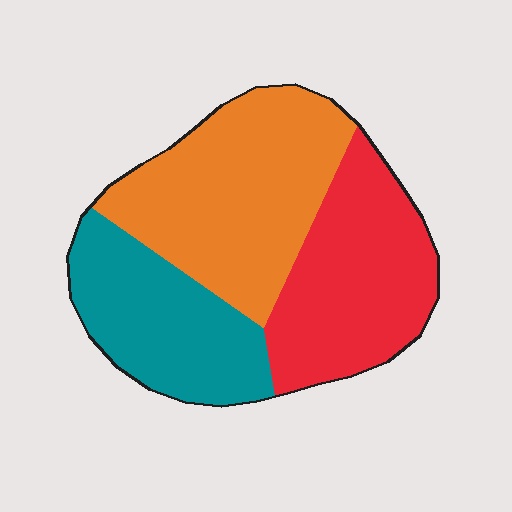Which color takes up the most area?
Orange, at roughly 40%.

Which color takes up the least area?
Teal, at roughly 25%.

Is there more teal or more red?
Red.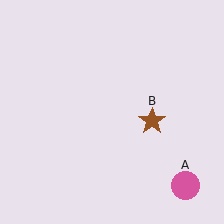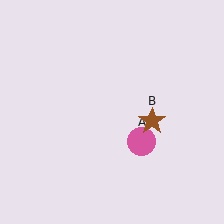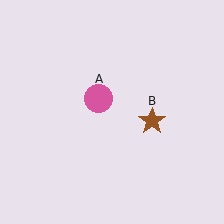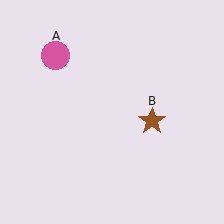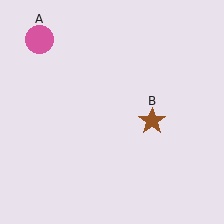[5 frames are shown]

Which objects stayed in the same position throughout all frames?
Brown star (object B) remained stationary.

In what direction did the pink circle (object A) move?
The pink circle (object A) moved up and to the left.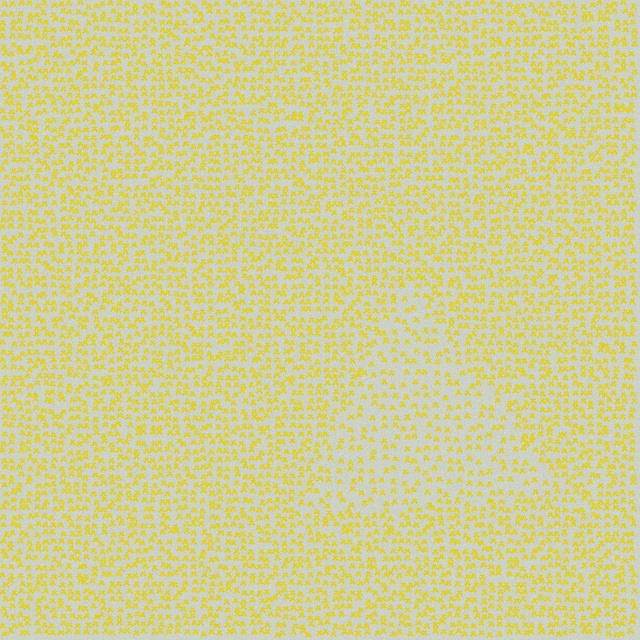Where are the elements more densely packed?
The elements are more densely packed outside the triangle boundary.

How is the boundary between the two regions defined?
The boundary is defined by a change in element density (approximately 1.7x ratio). All elements are the same color, size, and shape.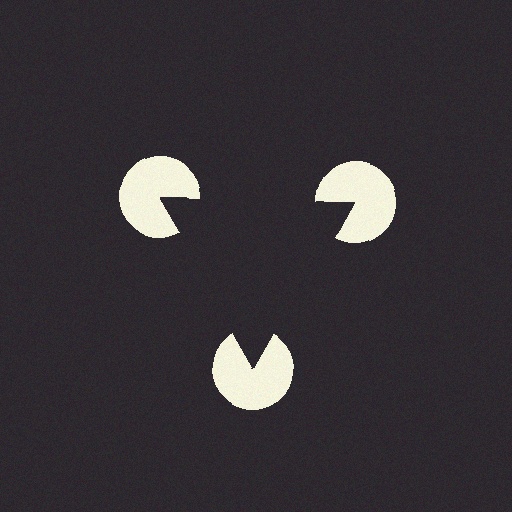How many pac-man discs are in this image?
There are 3 — one at each vertex of the illusory triangle.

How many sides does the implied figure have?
3 sides.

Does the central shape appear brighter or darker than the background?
It typically appears slightly darker than the background, even though no actual brightness change is drawn.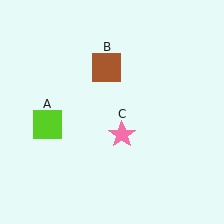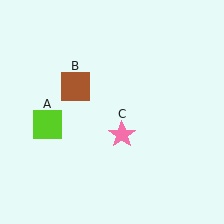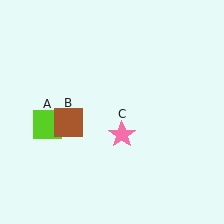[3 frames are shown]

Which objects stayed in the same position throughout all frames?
Lime square (object A) and pink star (object C) remained stationary.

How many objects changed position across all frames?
1 object changed position: brown square (object B).